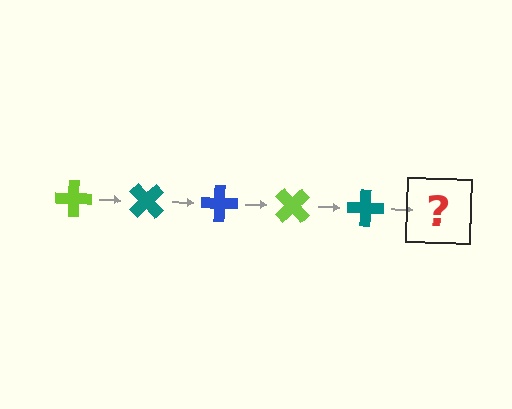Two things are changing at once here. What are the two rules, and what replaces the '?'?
The two rules are that it rotates 45 degrees each step and the color cycles through lime, teal, and blue. The '?' should be a blue cross, rotated 225 degrees from the start.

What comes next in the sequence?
The next element should be a blue cross, rotated 225 degrees from the start.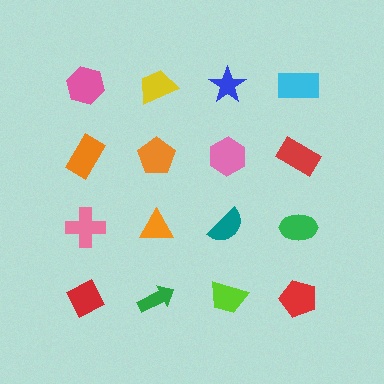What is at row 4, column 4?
A red pentagon.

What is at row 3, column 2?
An orange triangle.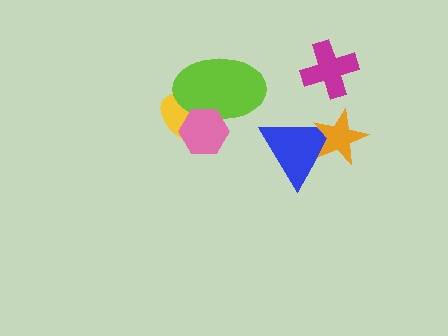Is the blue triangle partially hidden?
Yes, it is partially covered by another shape.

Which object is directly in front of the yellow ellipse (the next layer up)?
The lime ellipse is directly in front of the yellow ellipse.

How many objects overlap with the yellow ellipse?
2 objects overlap with the yellow ellipse.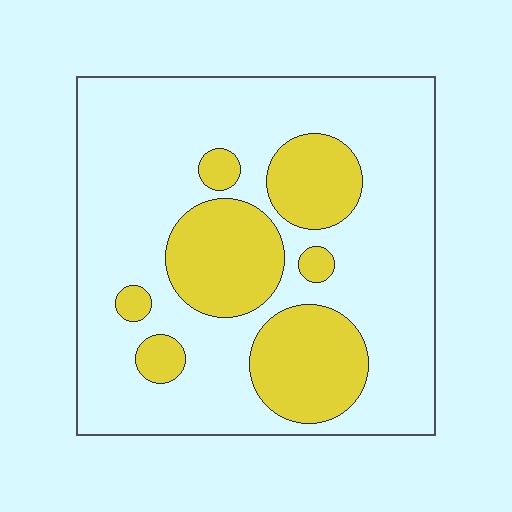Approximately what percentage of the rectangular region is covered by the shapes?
Approximately 25%.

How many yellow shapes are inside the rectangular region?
7.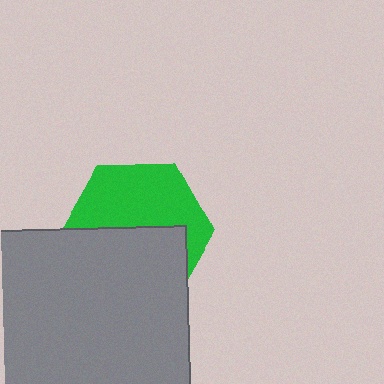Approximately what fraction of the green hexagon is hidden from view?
Roughly 49% of the green hexagon is hidden behind the gray square.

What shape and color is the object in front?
The object in front is a gray square.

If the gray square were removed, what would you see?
You would see the complete green hexagon.